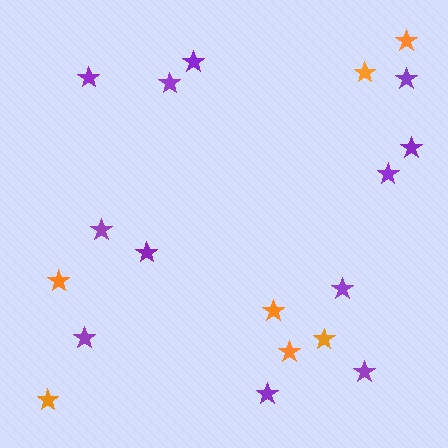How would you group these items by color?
There are 2 groups: one group of orange stars (7) and one group of purple stars (12).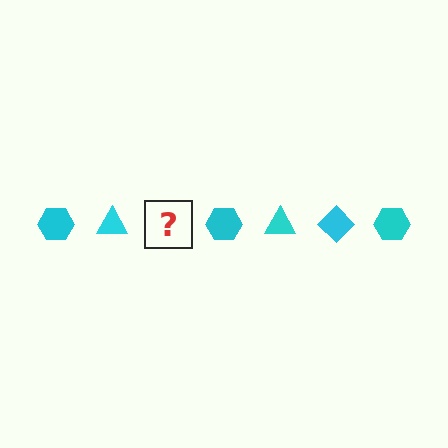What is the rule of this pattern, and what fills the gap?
The rule is that the pattern cycles through hexagon, triangle, diamond shapes in cyan. The gap should be filled with a cyan diamond.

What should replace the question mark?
The question mark should be replaced with a cyan diamond.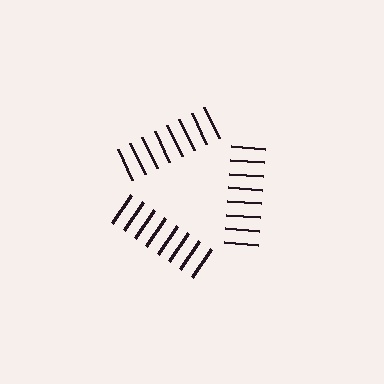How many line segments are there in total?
24 — 8 along each of the 3 edges.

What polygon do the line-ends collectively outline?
An illusory triangle — the line segments terminate on its edges but no continuous stroke is drawn.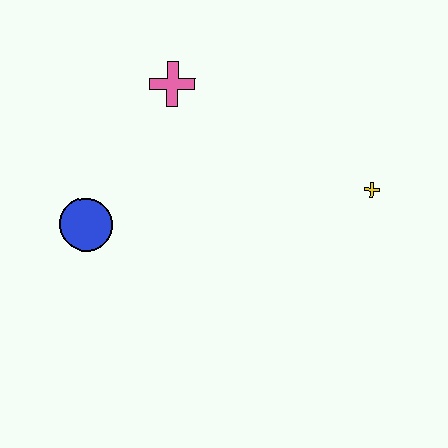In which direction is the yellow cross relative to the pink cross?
The yellow cross is to the right of the pink cross.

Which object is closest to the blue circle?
The pink cross is closest to the blue circle.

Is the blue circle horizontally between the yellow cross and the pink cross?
No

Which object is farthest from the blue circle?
The yellow cross is farthest from the blue circle.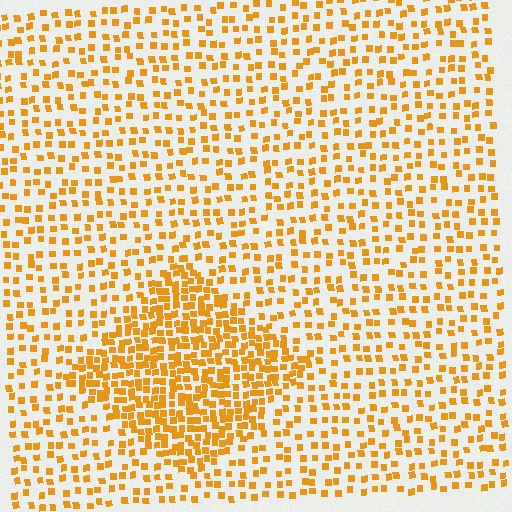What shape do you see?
I see a diamond.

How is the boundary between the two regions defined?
The boundary is defined by a change in element density (approximately 2.2x ratio). All elements are the same color, size, and shape.